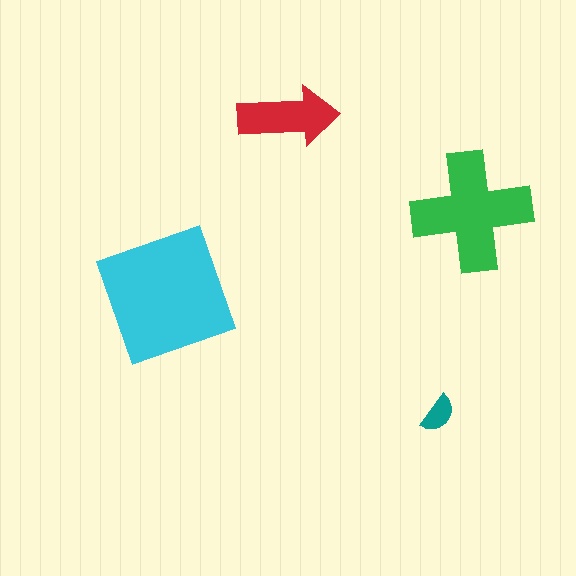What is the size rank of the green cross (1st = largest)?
2nd.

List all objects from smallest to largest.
The teal semicircle, the red arrow, the green cross, the cyan square.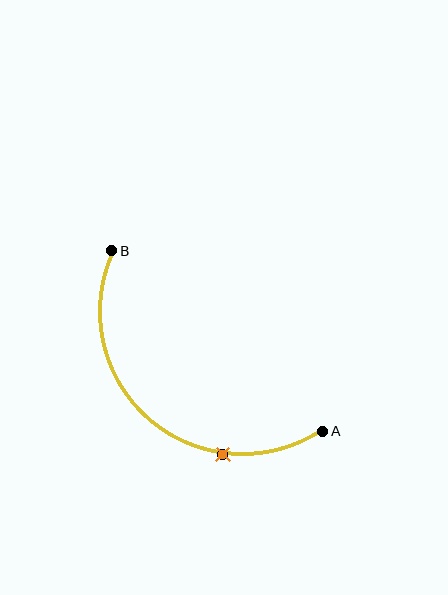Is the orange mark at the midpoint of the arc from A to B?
No. The orange mark lies on the arc but is closer to endpoint A. The arc midpoint would be at the point on the curve equidistant along the arc from both A and B.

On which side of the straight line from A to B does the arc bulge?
The arc bulges below and to the left of the straight line connecting A and B.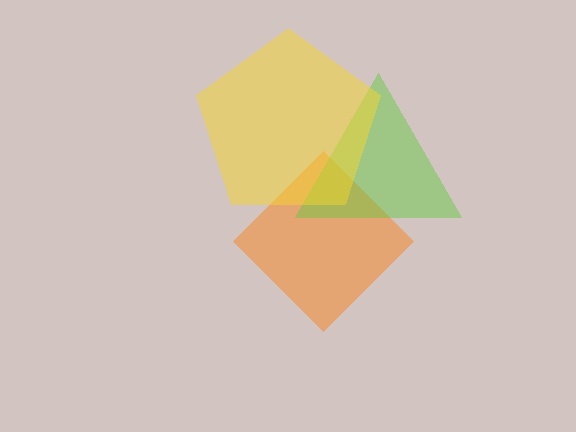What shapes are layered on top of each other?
The layered shapes are: an orange diamond, a lime triangle, a yellow pentagon.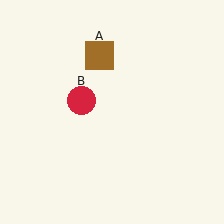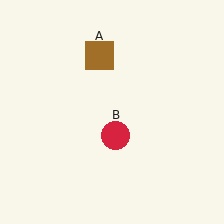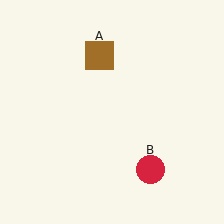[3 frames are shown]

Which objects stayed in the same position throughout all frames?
Brown square (object A) remained stationary.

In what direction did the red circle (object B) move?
The red circle (object B) moved down and to the right.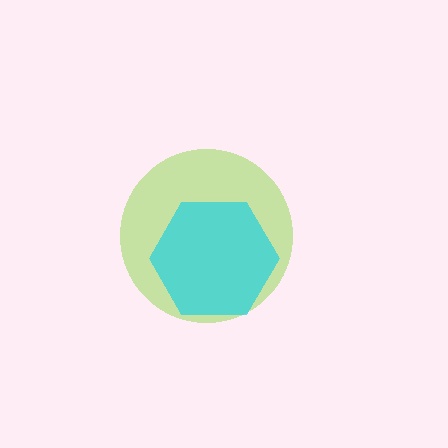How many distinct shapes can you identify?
There are 2 distinct shapes: a lime circle, a cyan hexagon.